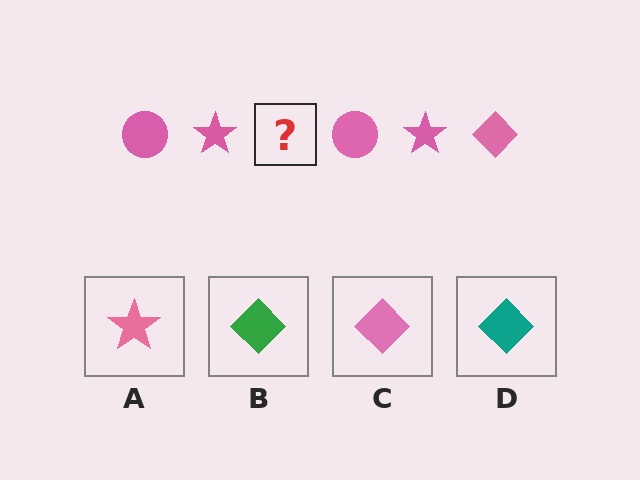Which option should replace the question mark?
Option C.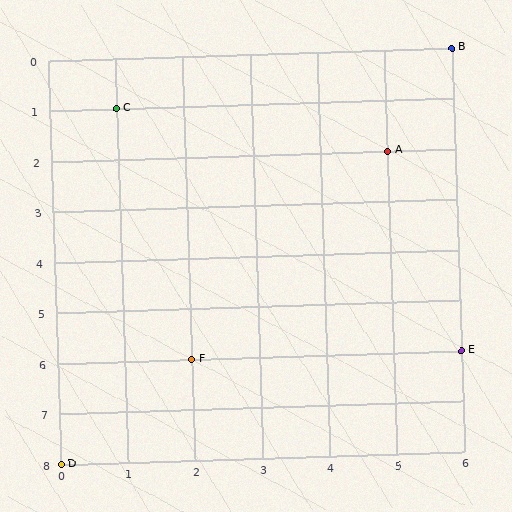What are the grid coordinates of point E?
Point E is at grid coordinates (6, 6).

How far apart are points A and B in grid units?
Points A and B are 1 column and 2 rows apart (about 2.2 grid units diagonally).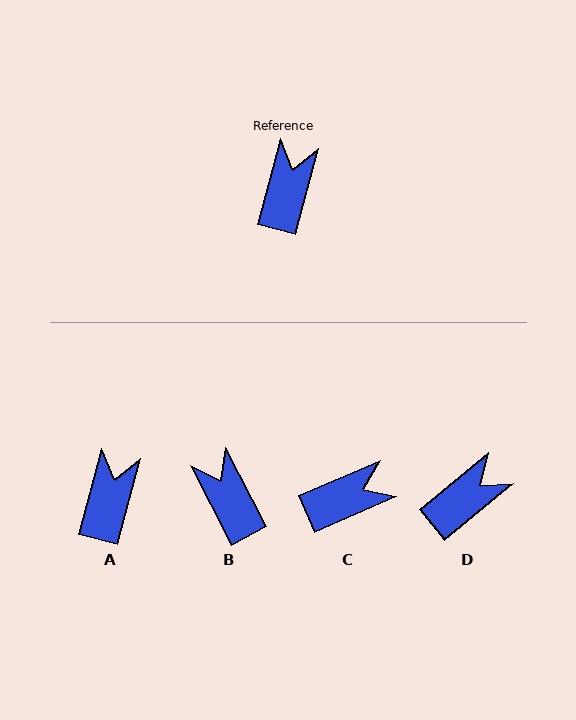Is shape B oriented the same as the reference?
No, it is off by about 42 degrees.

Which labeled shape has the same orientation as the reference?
A.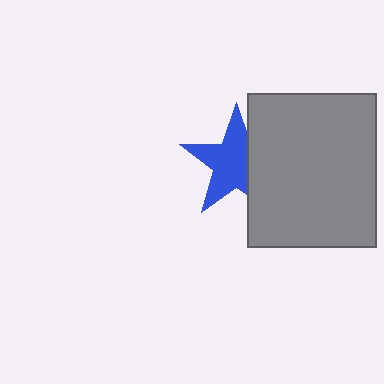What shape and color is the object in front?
The object in front is a gray rectangle.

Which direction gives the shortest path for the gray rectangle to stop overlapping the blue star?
Moving right gives the shortest separation.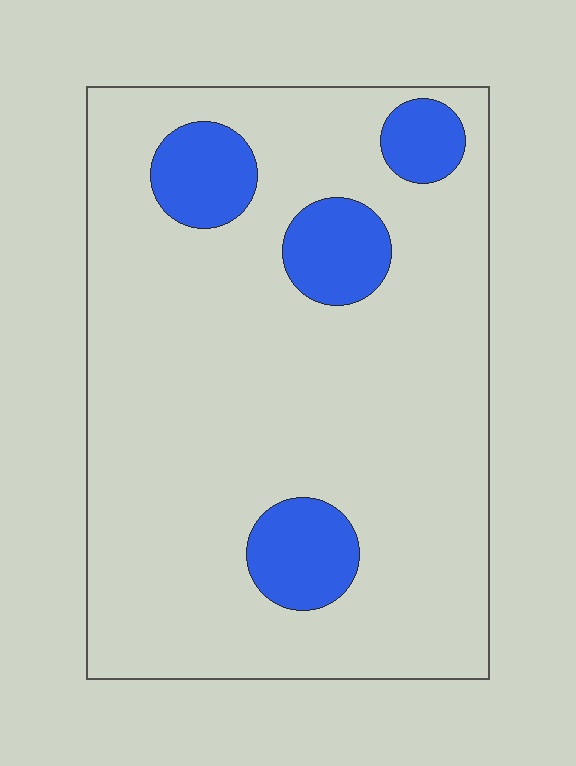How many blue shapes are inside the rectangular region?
4.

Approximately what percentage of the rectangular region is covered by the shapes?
Approximately 15%.